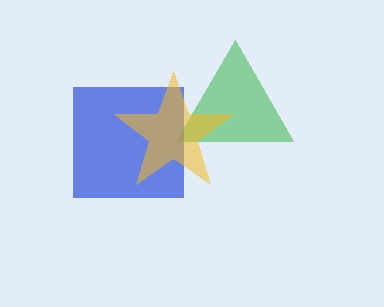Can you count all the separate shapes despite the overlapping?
Yes, there are 3 separate shapes.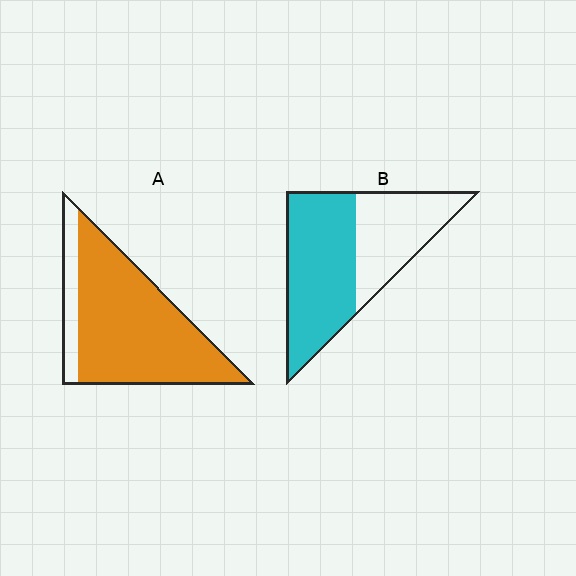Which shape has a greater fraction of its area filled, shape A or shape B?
Shape A.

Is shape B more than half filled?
Yes.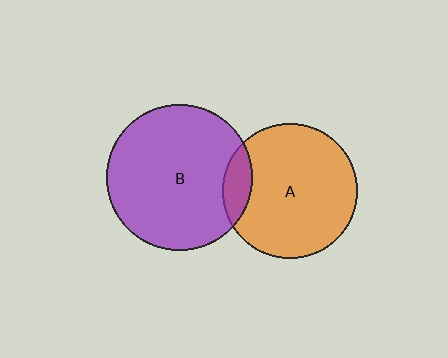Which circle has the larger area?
Circle B (purple).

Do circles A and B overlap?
Yes.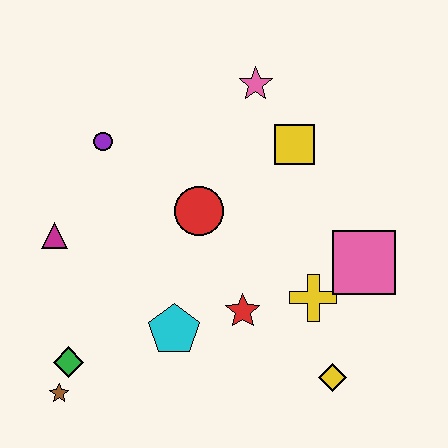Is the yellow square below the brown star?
No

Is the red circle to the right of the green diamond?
Yes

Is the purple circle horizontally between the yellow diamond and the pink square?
No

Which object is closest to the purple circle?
The magenta triangle is closest to the purple circle.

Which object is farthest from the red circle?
The brown star is farthest from the red circle.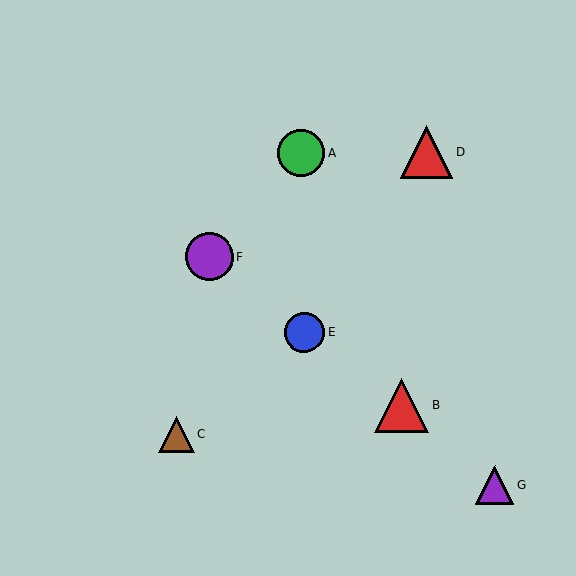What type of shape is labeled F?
Shape F is a purple circle.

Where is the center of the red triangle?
The center of the red triangle is at (402, 405).